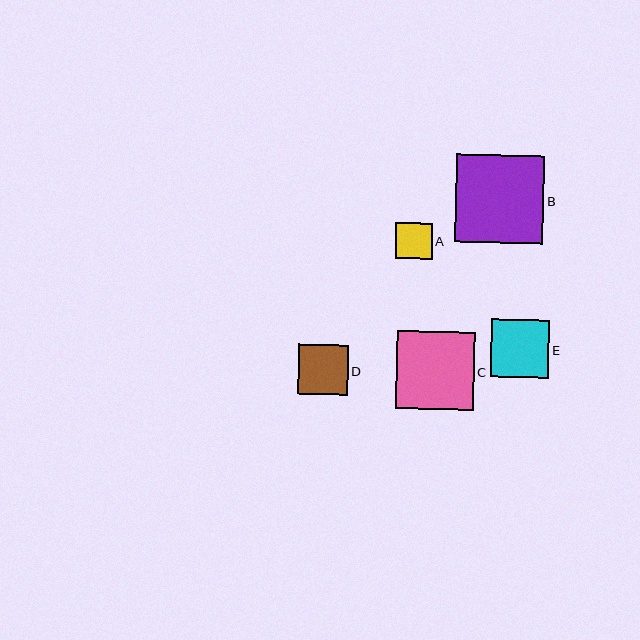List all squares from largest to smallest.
From largest to smallest: B, C, E, D, A.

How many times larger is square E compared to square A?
Square E is approximately 1.6 times the size of square A.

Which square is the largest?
Square B is the largest with a size of approximately 88 pixels.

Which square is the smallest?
Square A is the smallest with a size of approximately 36 pixels.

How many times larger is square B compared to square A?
Square B is approximately 2.4 times the size of square A.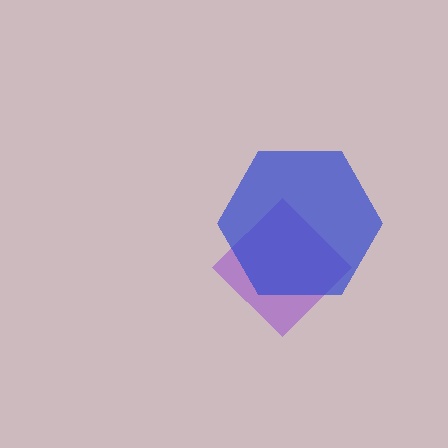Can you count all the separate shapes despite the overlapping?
Yes, there are 2 separate shapes.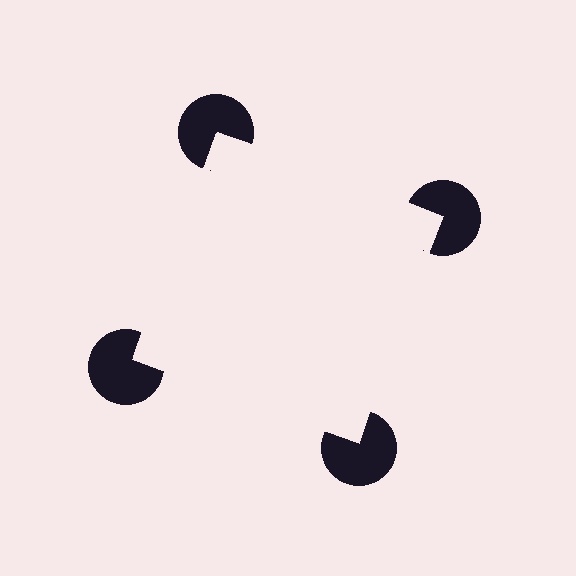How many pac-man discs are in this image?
There are 4 — one at each vertex of the illusory square.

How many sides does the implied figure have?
4 sides.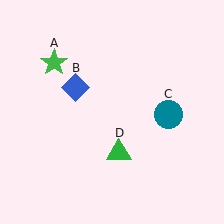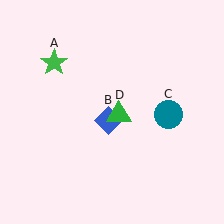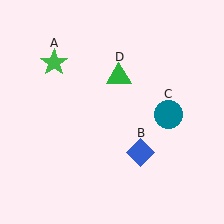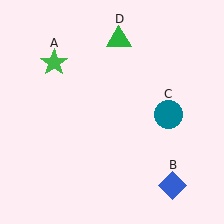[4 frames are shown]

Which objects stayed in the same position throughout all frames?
Green star (object A) and teal circle (object C) remained stationary.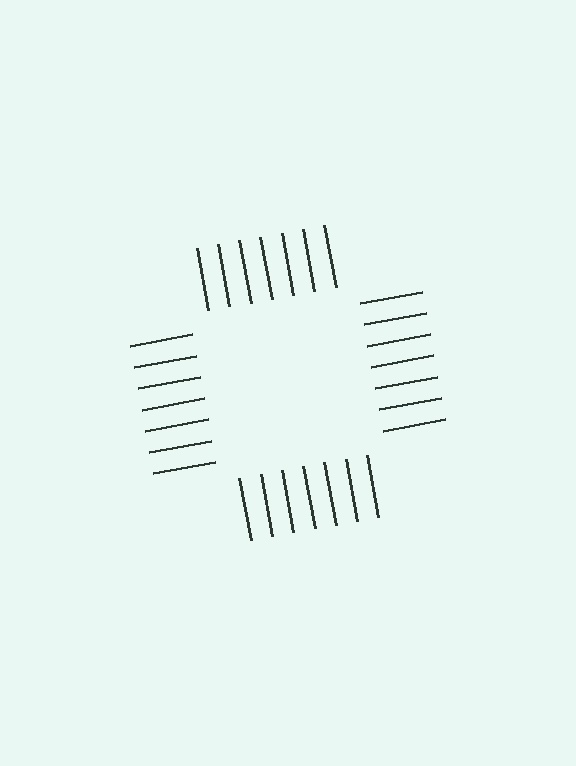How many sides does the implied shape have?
4 sides — the line-ends trace a square.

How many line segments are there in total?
28 — 7 along each of the 4 edges.